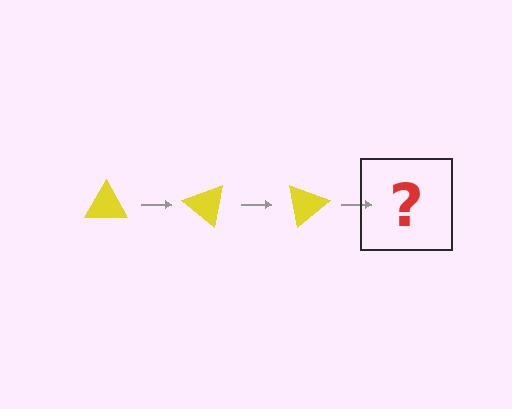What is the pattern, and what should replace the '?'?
The pattern is that the triangle rotates 40 degrees each step. The '?' should be a yellow triangle rotated 120 degrees.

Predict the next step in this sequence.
The next step is a yellow triangle rotated 120 degrees.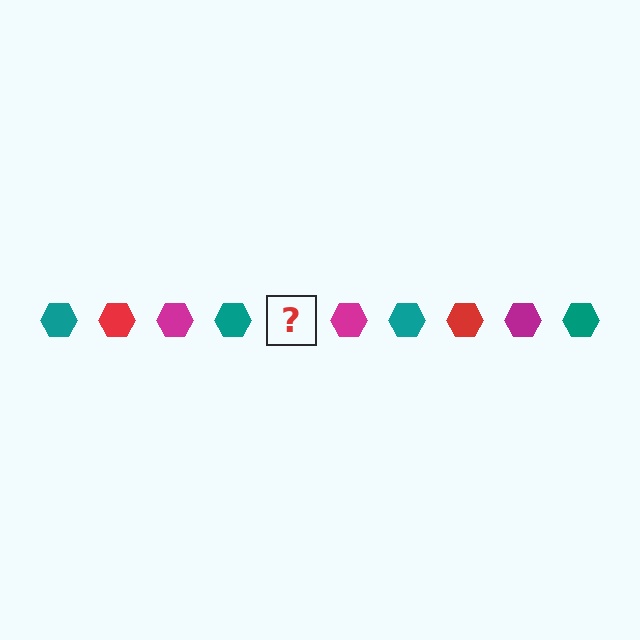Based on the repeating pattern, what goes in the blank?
The blank should be a red hexagon.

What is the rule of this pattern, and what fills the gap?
The rule is that the pattern cycles through teal, red, magenta hexagons. The gap should be filled with a red hexagon.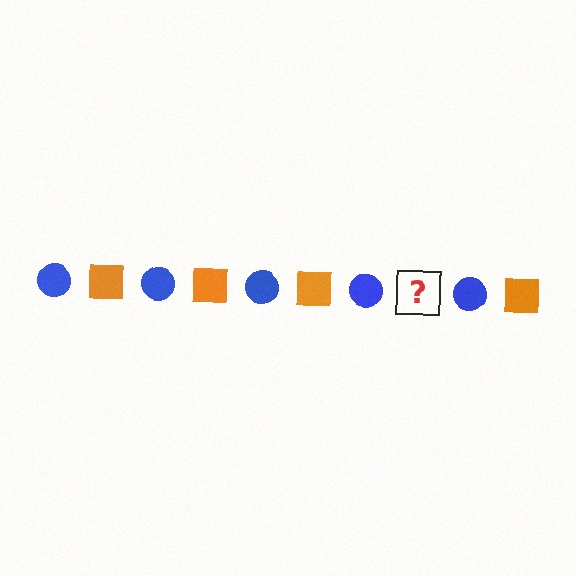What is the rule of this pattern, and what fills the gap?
The rule is that the pattern alternates between blue circle and orange square. The gap should be filled with an orange square.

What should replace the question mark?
The question mark should be replaced with an orange square.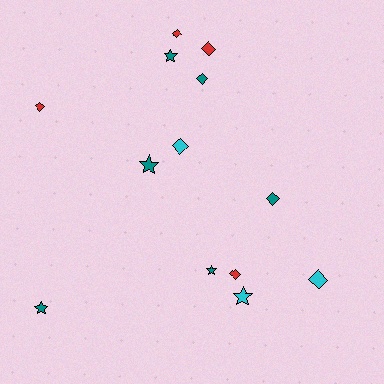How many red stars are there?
There are no red stars.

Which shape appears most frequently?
Diamond, with 8 objects.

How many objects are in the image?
There are 13 objects.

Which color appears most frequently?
Teal, with 6 objects.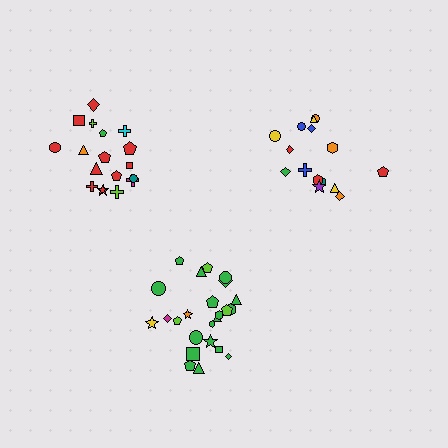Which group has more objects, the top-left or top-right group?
The top-left group.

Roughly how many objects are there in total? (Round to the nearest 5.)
Roughly 60 objects in total.